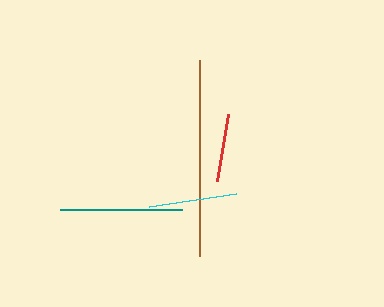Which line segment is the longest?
The brown line is the longest at approximately 197 pixels.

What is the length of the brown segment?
The brown segment is approximately 197 pixels long.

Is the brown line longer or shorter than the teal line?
The brown line is longer than the teal line.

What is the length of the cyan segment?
The cyan segment is approximately 88 pixels long.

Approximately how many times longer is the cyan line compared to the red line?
The cyan line is approximately 1.3 times the length of the red line.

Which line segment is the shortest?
The red line is the shortest at approximately 67 pixels.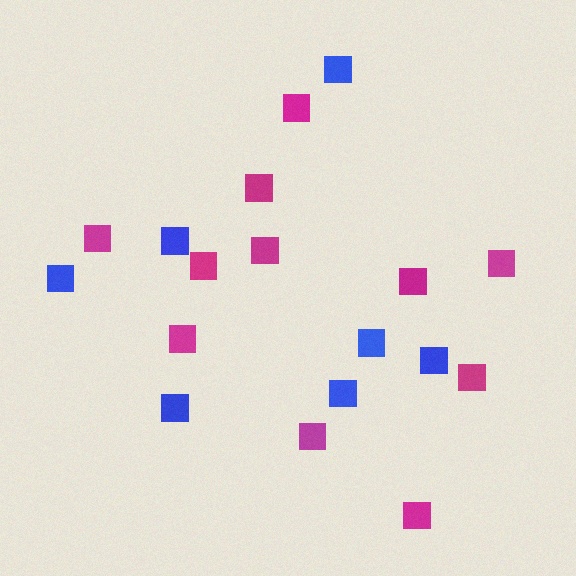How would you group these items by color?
There are 2 groups: one group of blue squares (7) and one group of magenta squares (11).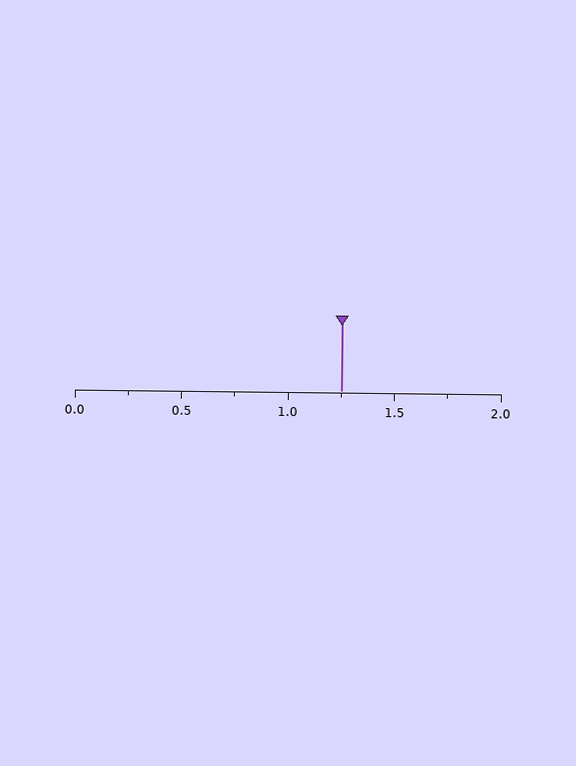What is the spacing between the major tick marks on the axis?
The major ticks are spaced 0.5 apart.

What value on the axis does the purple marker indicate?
The marker indicates approximately 1.25.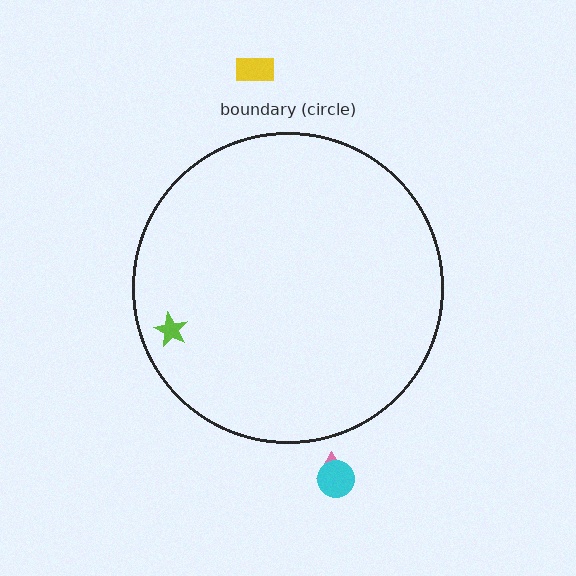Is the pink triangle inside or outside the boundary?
Outside.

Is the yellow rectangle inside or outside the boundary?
Outside.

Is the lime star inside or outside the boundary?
Inside.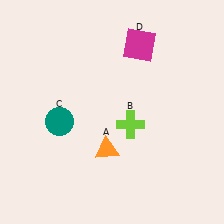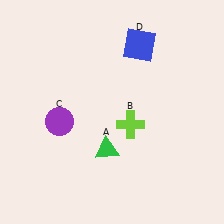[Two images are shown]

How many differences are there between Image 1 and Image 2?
There are 3 differences between the two images.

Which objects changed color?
A changed from orange to green. C changed from teal to purple. D changed from magenta to blue.